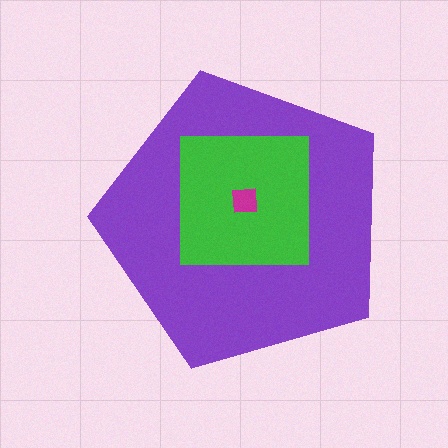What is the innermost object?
The magenta square.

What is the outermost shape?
The purple pentagon.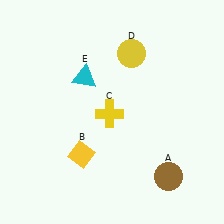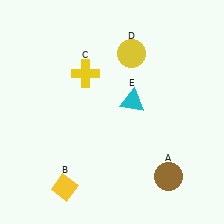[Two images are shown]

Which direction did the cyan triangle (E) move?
The cyan triangle (E) moved right.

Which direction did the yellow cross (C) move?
The yellow cross (C) moved up.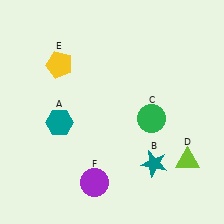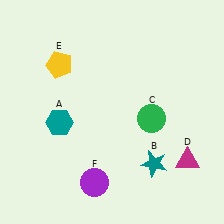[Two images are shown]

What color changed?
The triangle (D) changed from lime in Image 1 to magenta in Image 2.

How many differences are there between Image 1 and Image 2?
There is 1 difference between the two images.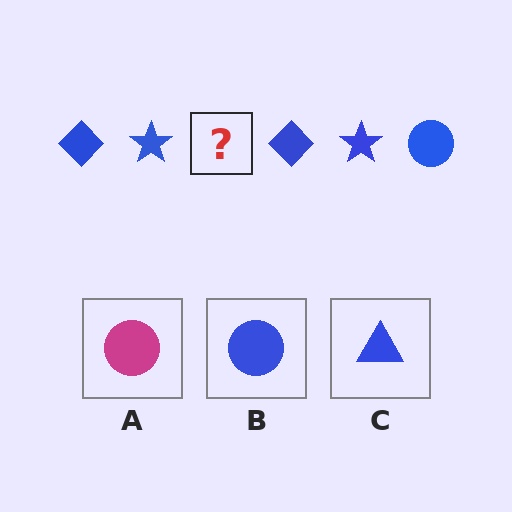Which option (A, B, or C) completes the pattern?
B.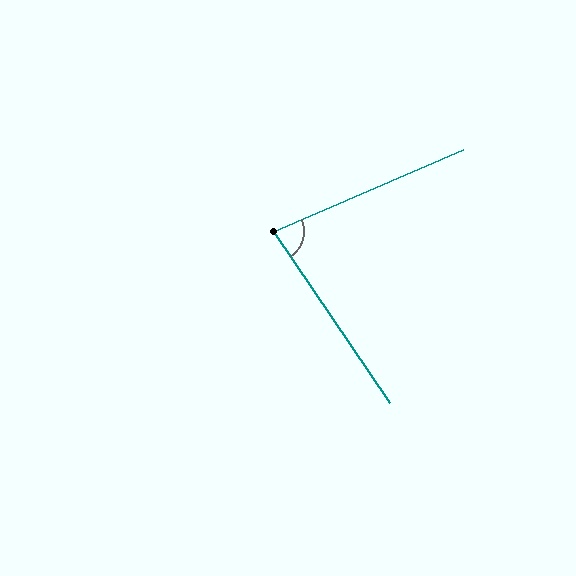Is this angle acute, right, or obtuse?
It is acute.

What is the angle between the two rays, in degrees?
Approximately 79 degrees.